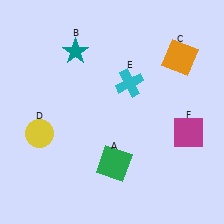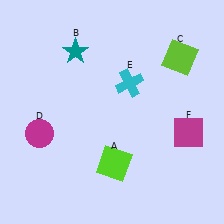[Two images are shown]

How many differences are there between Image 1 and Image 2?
There are 3 differences between the two images.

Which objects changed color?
A changed from green to lime. C changed from orange to lime. D changed from yellow to magenta.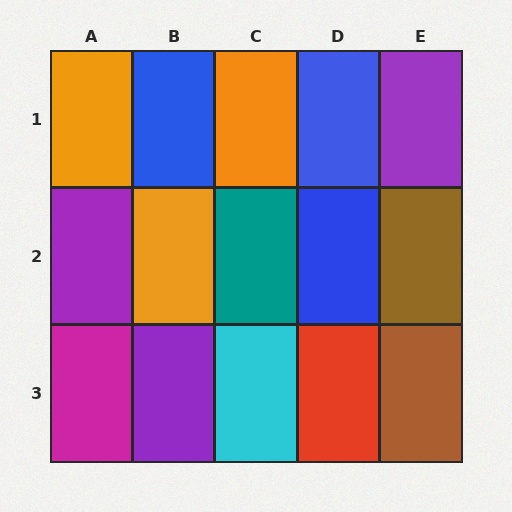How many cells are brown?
2 cells are brown.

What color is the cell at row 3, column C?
Cyan.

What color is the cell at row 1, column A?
Orange.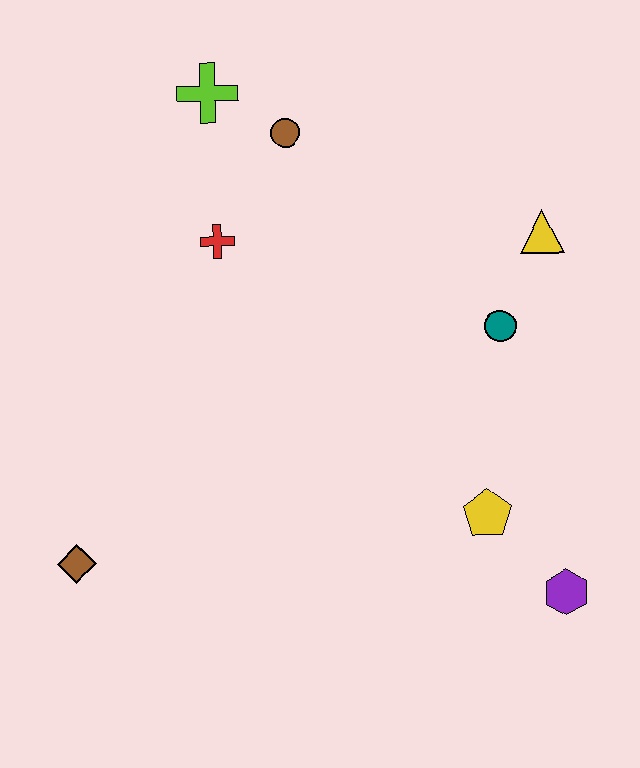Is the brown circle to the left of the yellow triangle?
Yes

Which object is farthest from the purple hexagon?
The lime cross is farthest from the purple hexagon.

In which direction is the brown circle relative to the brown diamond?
The brown circle is above the brown diamond.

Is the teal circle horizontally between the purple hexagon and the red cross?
Yes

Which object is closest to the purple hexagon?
The yellow pentagon is closest to the purple hexagon.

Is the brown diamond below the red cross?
Yes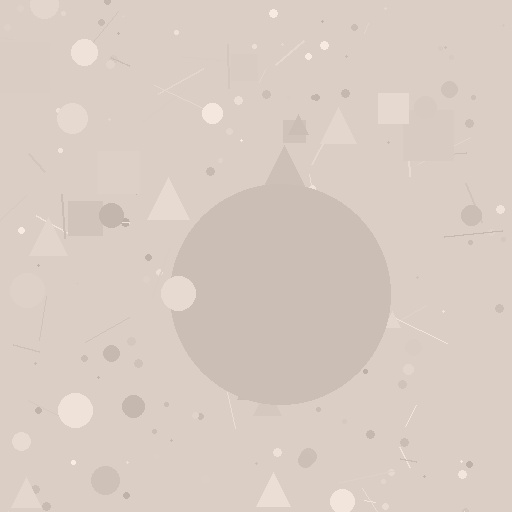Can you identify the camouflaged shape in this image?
The camouflaged shape is a circle.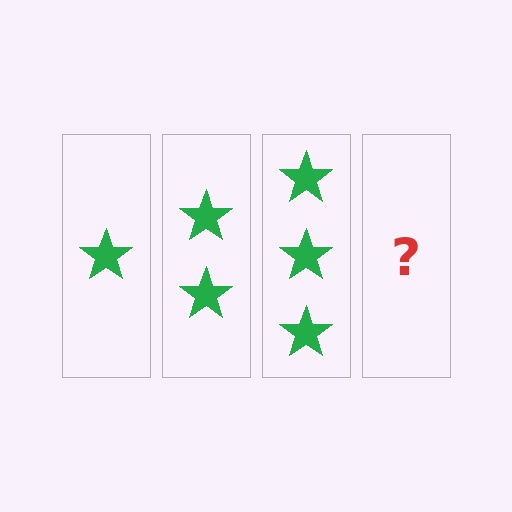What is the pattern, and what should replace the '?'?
The pattern is that each step adds one more star. The '?' should be 4 stars.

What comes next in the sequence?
The next element should be 4 stars.